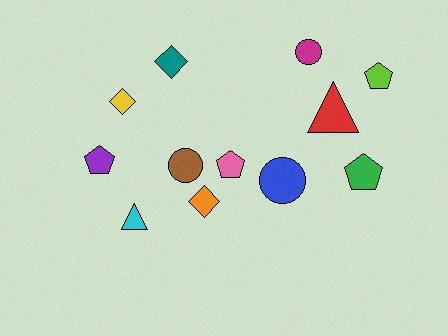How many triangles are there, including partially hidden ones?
There are 2 triangles.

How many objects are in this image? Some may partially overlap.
There are 12 objects.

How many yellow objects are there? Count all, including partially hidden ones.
There is 1 yellow object.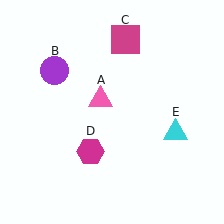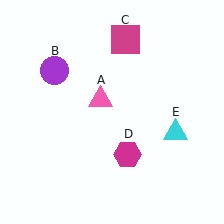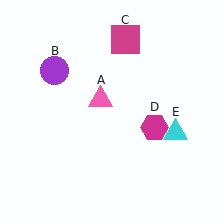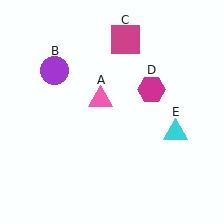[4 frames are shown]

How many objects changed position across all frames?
1 object changed position: magenta hexagon (object D).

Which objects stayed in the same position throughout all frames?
Pink triangle (object A) and purple circle (object B) and magenta square (object C) and cyan triangle (object E) remained stationary.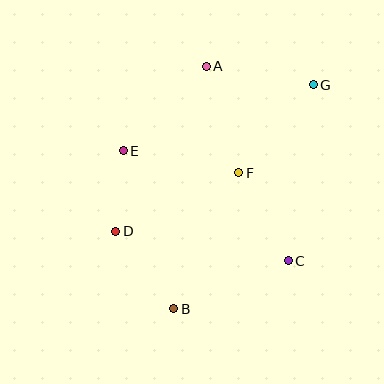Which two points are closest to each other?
Points D and E are closest to each other.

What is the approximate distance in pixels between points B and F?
The distance between B and F is approximately 151 pixels.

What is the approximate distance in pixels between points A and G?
The distance between A and G is approximately 109 pixels.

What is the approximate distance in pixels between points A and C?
The distance between A and C is approximately 211 pixels.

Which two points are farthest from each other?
Points B and G are farthest from each other.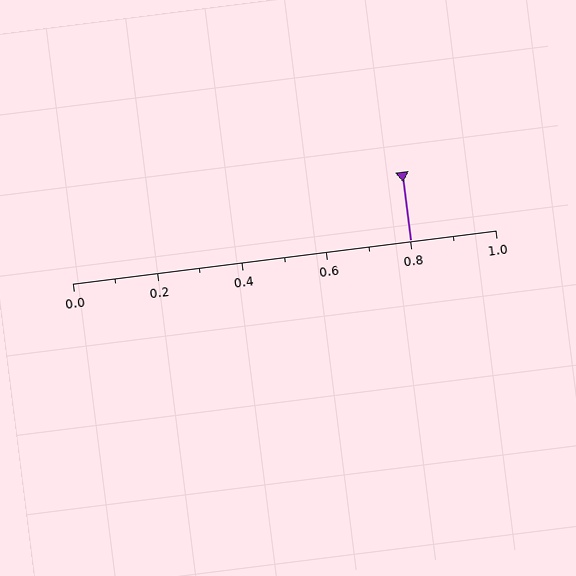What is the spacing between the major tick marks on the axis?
The major ticks are spaced 0.2 apart.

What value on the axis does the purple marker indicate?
The marker indicates approximately 0.8.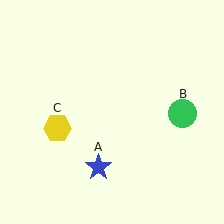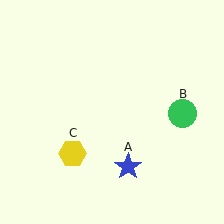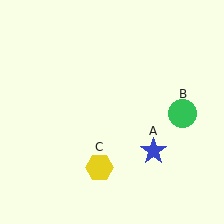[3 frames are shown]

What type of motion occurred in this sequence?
The blue star (object A), yellow hexagon (object C) rotated counterclockwise around the center of the scene.